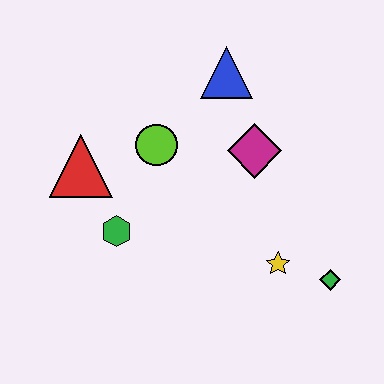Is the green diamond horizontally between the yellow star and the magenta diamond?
No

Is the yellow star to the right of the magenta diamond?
Yes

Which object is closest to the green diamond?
The yellow star is closest to the green diamond.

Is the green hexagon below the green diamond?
No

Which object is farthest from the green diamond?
The red triangle is farthest from the green diamond.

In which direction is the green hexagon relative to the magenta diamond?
The green hexagon is to the left of the magenta diamond.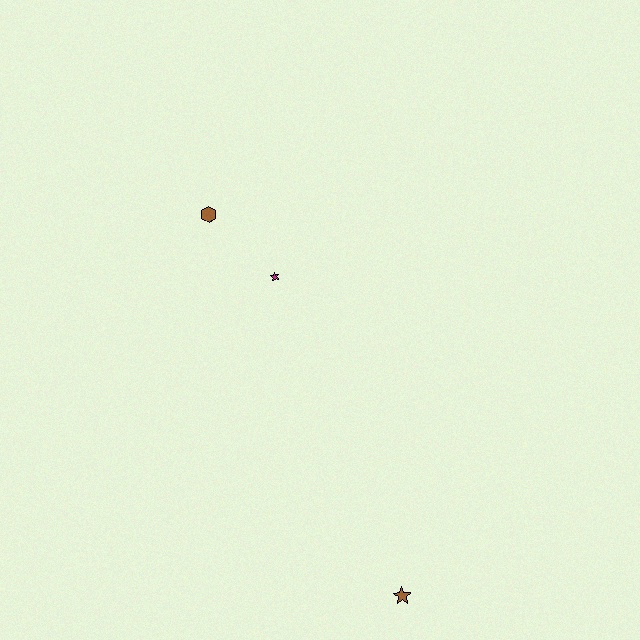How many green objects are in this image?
There are no green objects.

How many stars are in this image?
There are 2 stars.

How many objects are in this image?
There are 3 objects.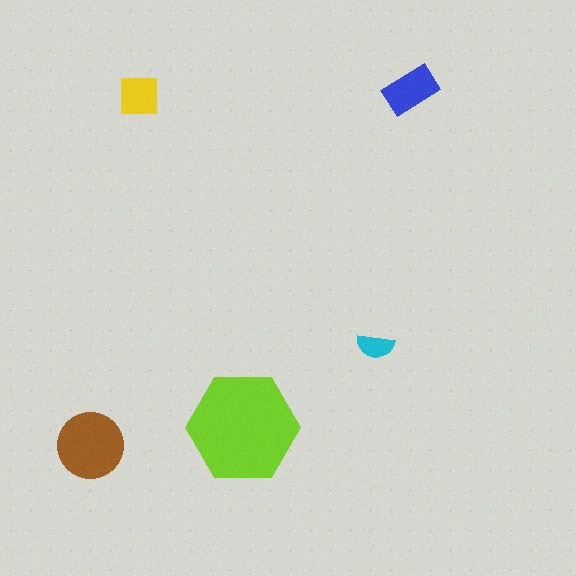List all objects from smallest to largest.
The cyan semicircle, the yellow square, the blue rectangle, the brown circle, the lime hexagon.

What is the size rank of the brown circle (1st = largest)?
2nd.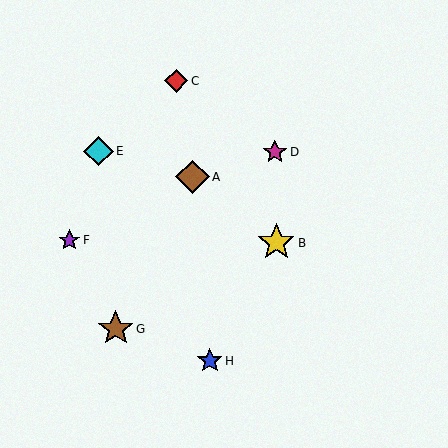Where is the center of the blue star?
The center of the blue star is at (210, 361).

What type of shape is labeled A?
Shape A is a brown diamond.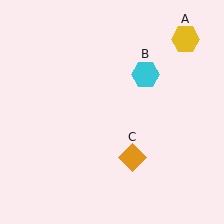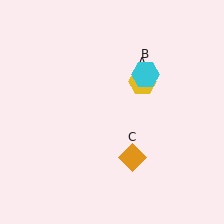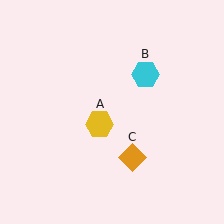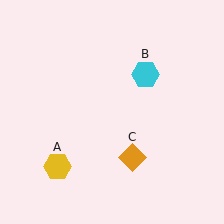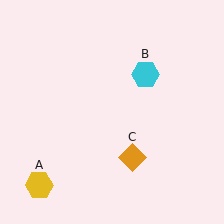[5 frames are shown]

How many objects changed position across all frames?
1 object changed position: yellow hexagon (object A).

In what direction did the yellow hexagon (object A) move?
The yellow hexagon (object A) moved down and to the left.